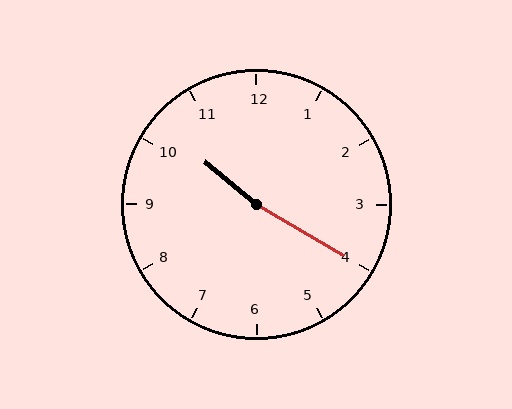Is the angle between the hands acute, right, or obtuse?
It is obtuse.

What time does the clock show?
10:20.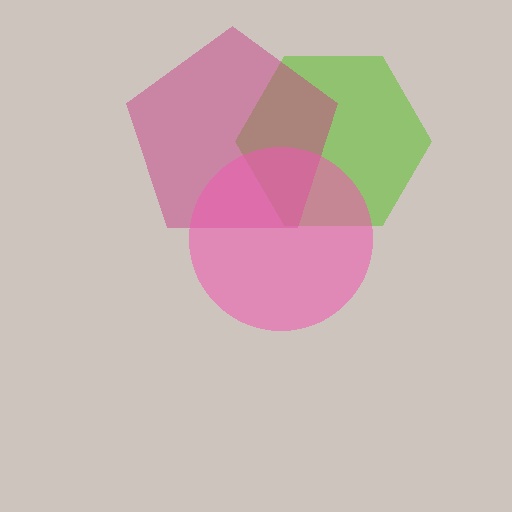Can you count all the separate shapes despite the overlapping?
Yes, there are 3 separate shapes.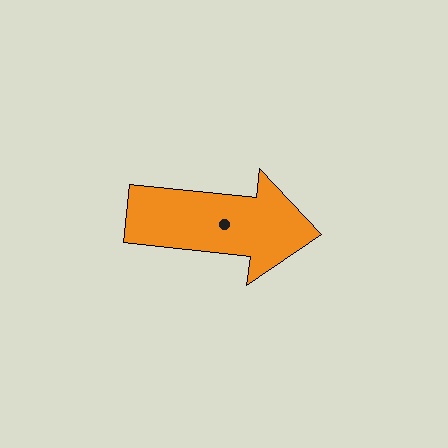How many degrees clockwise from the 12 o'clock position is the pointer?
Approximately 96 degrees.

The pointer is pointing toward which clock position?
Roughly 3 o'clock.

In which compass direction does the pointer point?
East.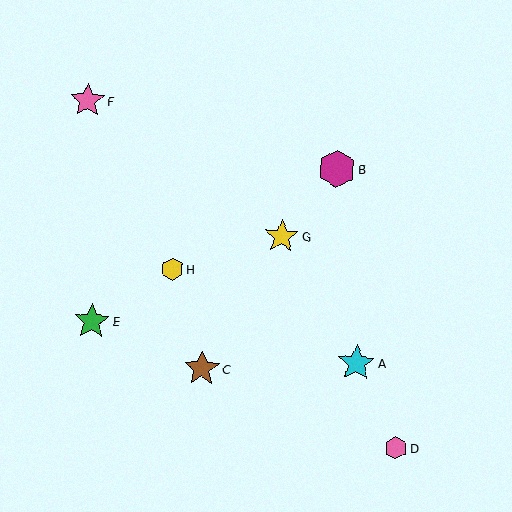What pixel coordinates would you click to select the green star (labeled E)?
Click at (92, 321) to select the green star E.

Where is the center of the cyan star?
The center of the cyan star is at (356, 363).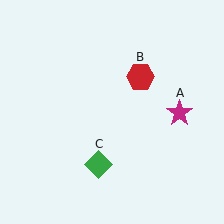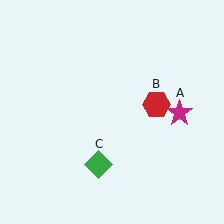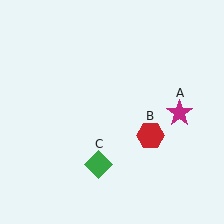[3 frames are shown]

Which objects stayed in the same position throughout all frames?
Magenta star (object A) and green diamond (object C) remained stationary.